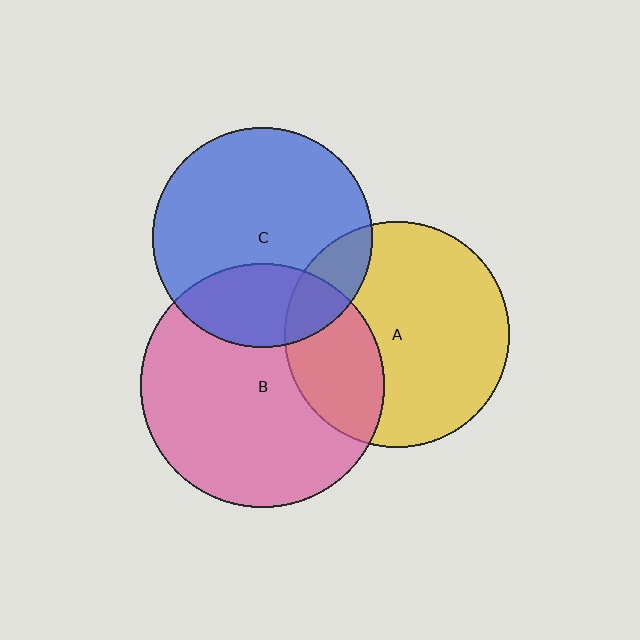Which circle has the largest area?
Circle B (pink).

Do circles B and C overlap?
Yes.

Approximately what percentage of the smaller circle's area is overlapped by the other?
Approximately 25%.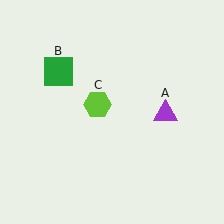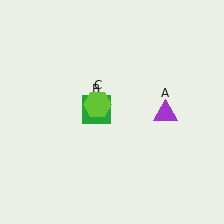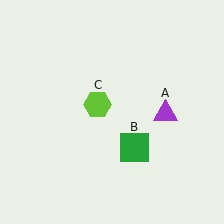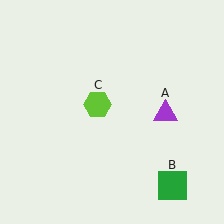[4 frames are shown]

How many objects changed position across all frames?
1 object changed position: green square (object B).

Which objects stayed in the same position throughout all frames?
Purple triangle (object A) and lime hexagon (object C) remained stationary.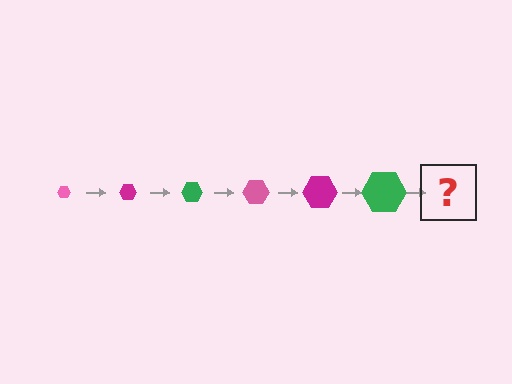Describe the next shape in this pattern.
It should be a pink hexagon, larger than the previous one.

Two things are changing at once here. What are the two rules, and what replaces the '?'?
The two rules are that the hexagon grows larger each step and the color cycles through pink, magenta, and green. The '?' should be a pink hexagon, larger than the previous one.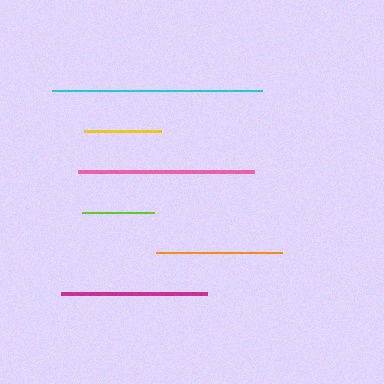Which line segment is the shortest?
The lime line is the shortest at approximately 72 pixels.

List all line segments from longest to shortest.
From longest to shortest: cyan, pink, magenta, orange, yellow, lime.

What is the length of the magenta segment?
The magenta segment is approximately 146 pixels long.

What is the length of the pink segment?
The pink segment is approximately 176 pixels long.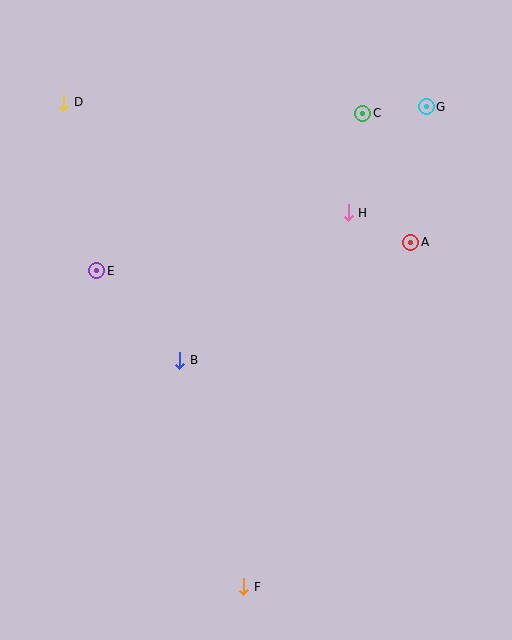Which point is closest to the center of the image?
Point B at (180, 360) is closest to the center.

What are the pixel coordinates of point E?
Point E is at (97, 271).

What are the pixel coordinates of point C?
Point C is at (363, 113).